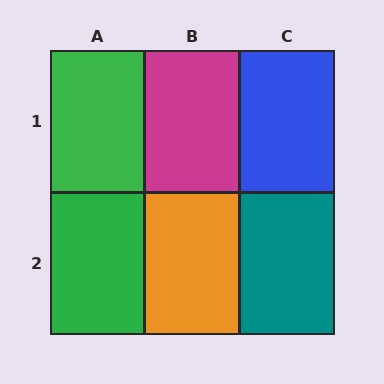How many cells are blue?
1 cell is blue.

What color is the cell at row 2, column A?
Green.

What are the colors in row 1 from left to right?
Green, magenta, blue.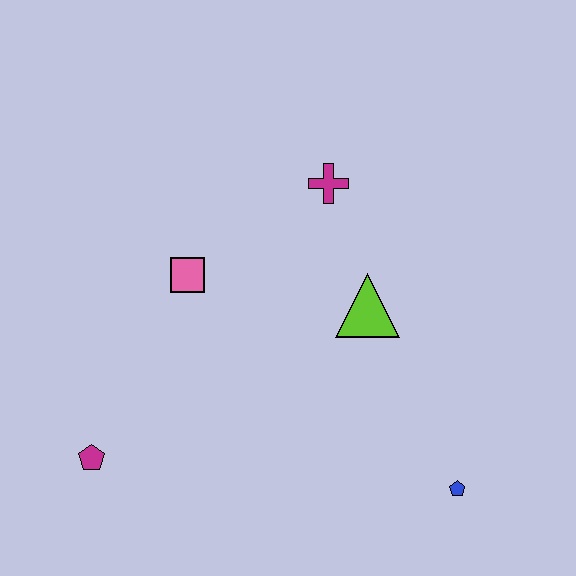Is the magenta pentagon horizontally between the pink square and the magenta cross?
No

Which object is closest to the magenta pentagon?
The pink square is closest to the magenta pentagon.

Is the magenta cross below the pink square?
No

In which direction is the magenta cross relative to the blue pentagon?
The magenta cross is above the blue pentagon.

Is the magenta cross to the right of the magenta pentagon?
Yes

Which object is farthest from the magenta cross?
The magenta pentagon is farthest from the magenta cross.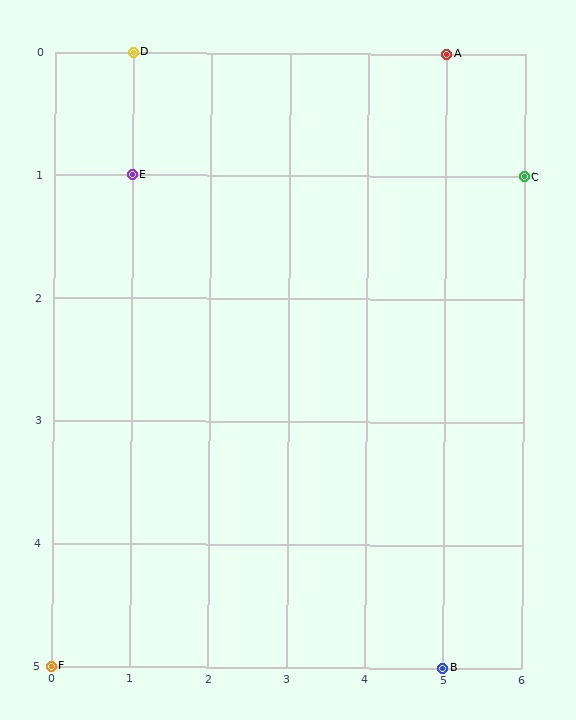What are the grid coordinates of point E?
Point E is at grid coordinates (1, 1).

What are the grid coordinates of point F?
Point F is at grid coordinates (0, 5).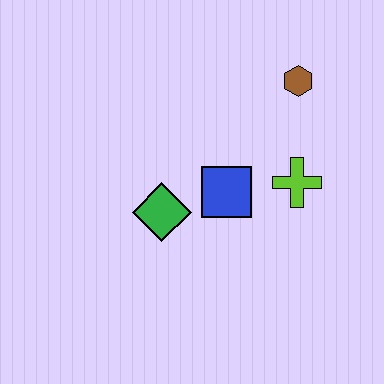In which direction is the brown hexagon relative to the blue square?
The brown hexagon is above the blue square.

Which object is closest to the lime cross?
The blue square is closest to the lime cross.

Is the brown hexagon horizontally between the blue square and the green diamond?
No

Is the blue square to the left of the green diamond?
No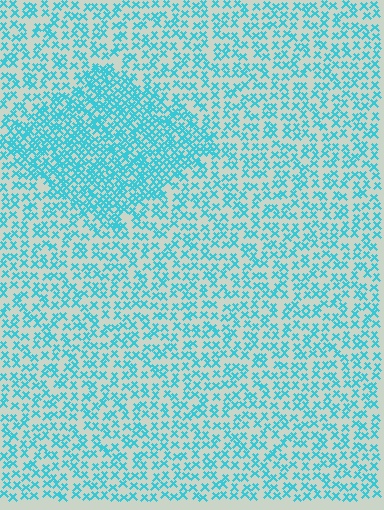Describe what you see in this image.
The image contains small cyan elements arranged at two different densities. A diamond-shaped region is visible where the elements are more densely packed than the surrounding area.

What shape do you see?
I see a diamond.